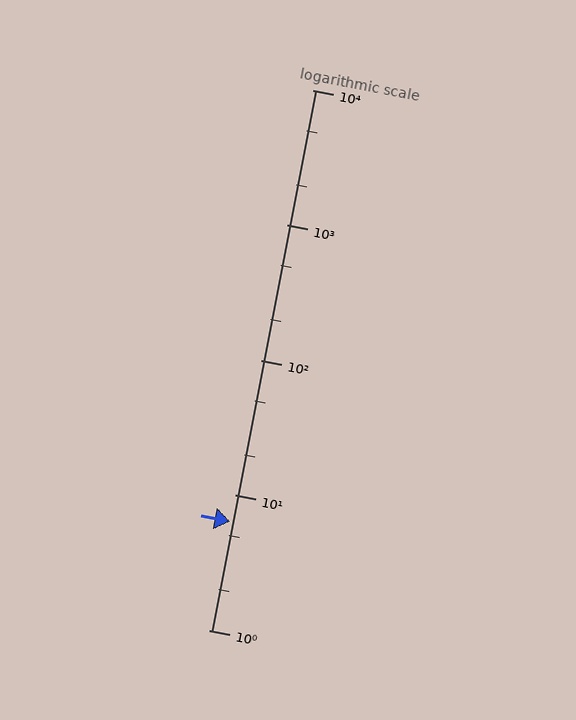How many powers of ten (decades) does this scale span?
The scale spans 4 decades, from 1 to 10000.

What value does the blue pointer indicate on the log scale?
The pointer indicates approximately 6.4.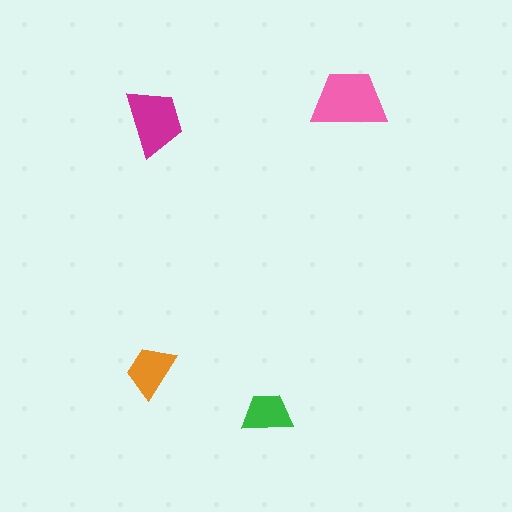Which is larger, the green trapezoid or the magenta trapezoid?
The magenta one.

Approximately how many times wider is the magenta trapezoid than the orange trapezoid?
About 1.5 times wider.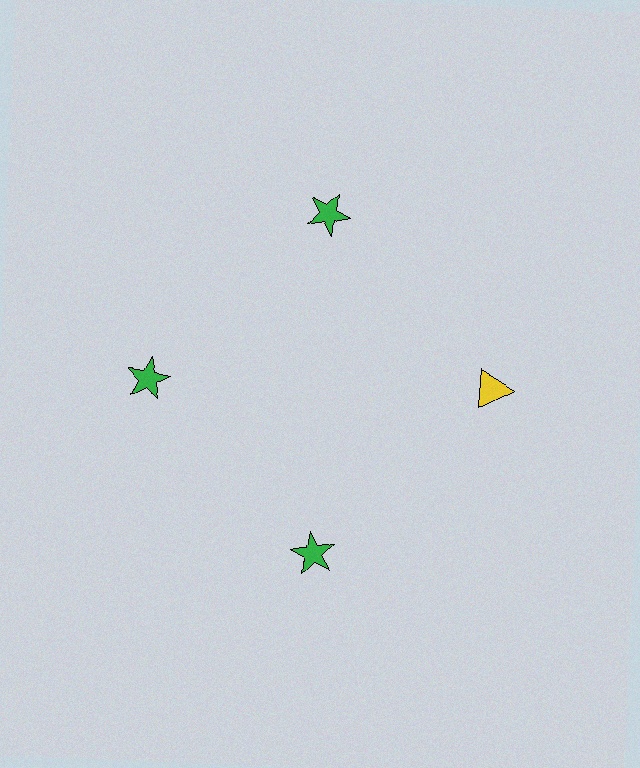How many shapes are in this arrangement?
There are 4 shapes arranged in a ring pattern.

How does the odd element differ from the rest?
It differs in both color (yellow instead of green) and shape (triangle instead of star).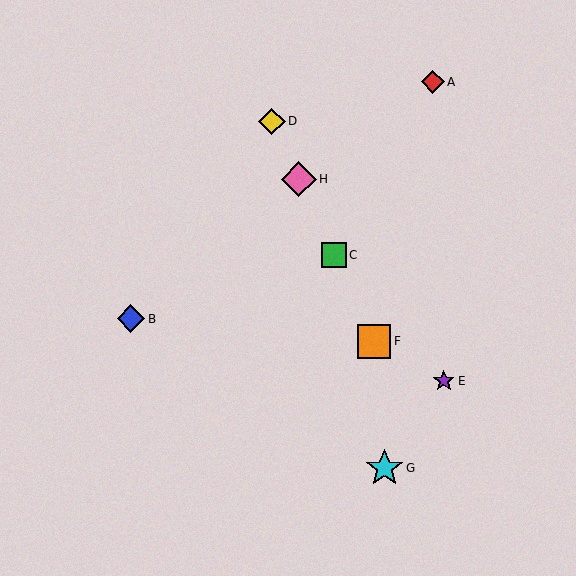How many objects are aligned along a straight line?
4 objects (C, D, F, H) are aligned along a straight line.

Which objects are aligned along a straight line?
Objects C, D, F, H are aligned along a straight line.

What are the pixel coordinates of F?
Object F is at (374, 341).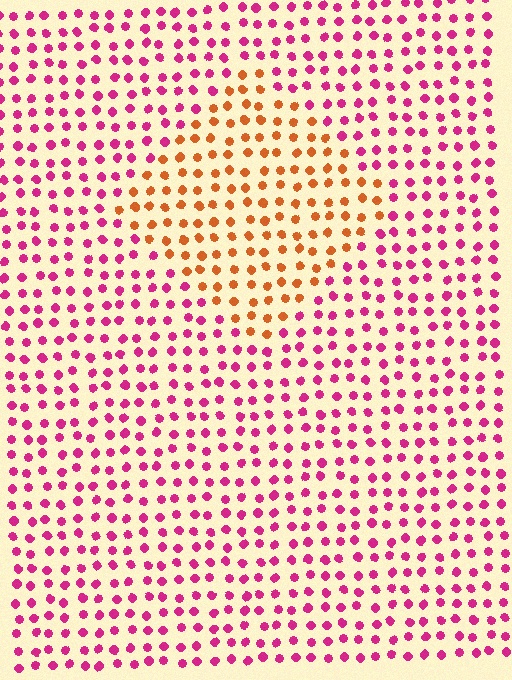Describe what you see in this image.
The image is filled with small magenta elements in a uniform arrangement. A diamond-shaped region is visible where the elements are tinted to a slightly different hue, forming a subtle color boundary.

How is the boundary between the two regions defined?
The boundary is defined purely by a slight shift in hue (about 55 degrees). Spacing, size, and orientation are identical on both sides.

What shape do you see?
I see a diamond.